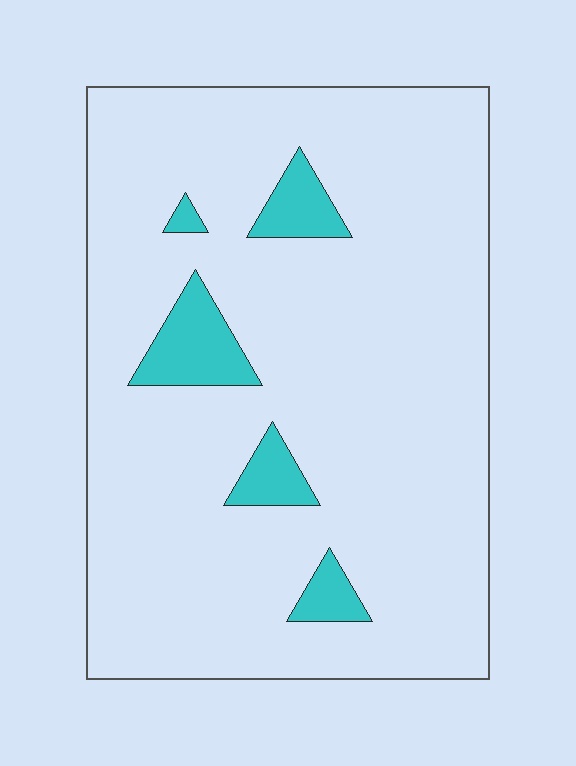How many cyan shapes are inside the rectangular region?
5.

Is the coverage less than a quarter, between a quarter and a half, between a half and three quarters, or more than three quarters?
Less than a quarter.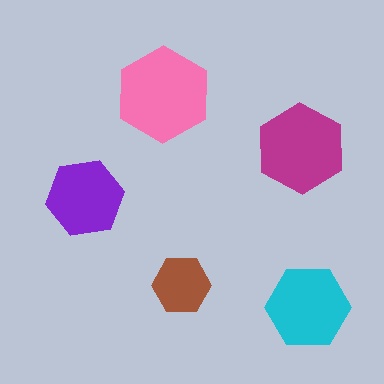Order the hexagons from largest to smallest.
the pink one, the magenta one, the cyan one, the purple one, the brown one.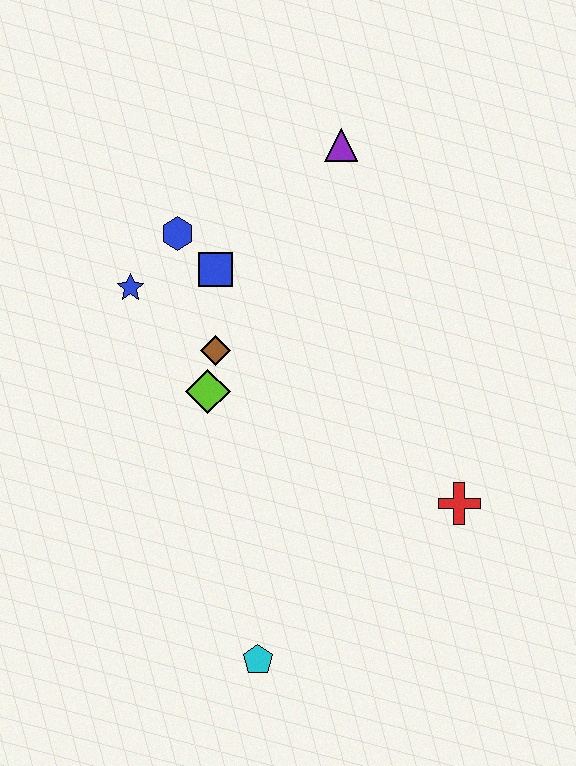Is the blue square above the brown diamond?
Yes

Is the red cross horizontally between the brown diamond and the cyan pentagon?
No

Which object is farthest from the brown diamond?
The cyan pentagon is farthest from the brown diamond.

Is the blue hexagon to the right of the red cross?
No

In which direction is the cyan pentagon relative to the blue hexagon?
The cyan pentagon is below the blue hexagon.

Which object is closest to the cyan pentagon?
The red cross is closest to the cyan pentagon.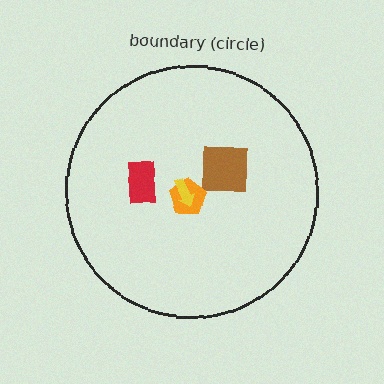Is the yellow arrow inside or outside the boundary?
Inside.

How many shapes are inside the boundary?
4 inside, 0 outside.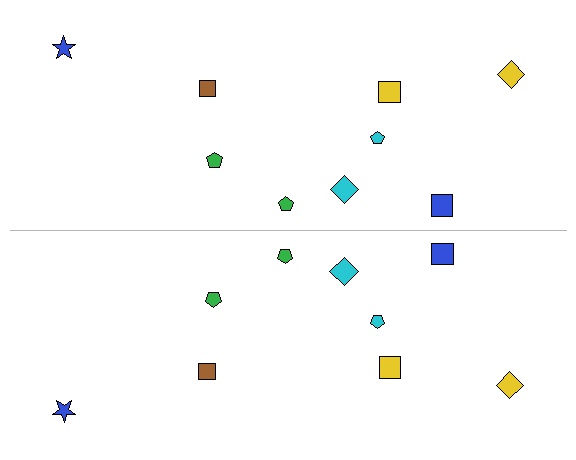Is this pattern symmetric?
Yes, this pattern has bilateral (reflection) symmetry.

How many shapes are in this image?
There are 18 shapes in this image.